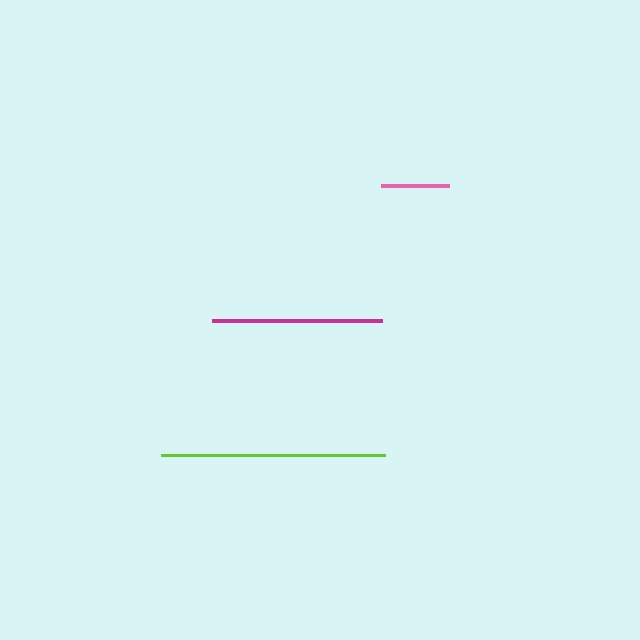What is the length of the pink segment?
The pink segment is approximately 69 pixels long.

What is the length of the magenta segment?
The magenta segment is approximately 170 pixels long.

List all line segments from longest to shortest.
From longest to shortest: lime, magenta, pink.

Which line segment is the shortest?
The pink line is the shortest at approximately 69 pixels.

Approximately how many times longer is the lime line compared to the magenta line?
The lime line is approximately 1.3 times the length of the magenta line.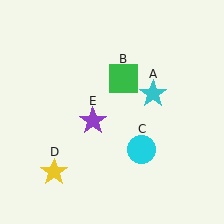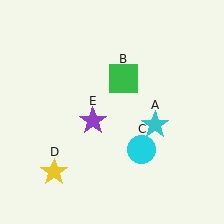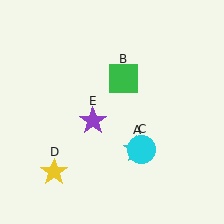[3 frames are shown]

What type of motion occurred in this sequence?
The cyan star (object A) rotated clockwise around the center of the scene.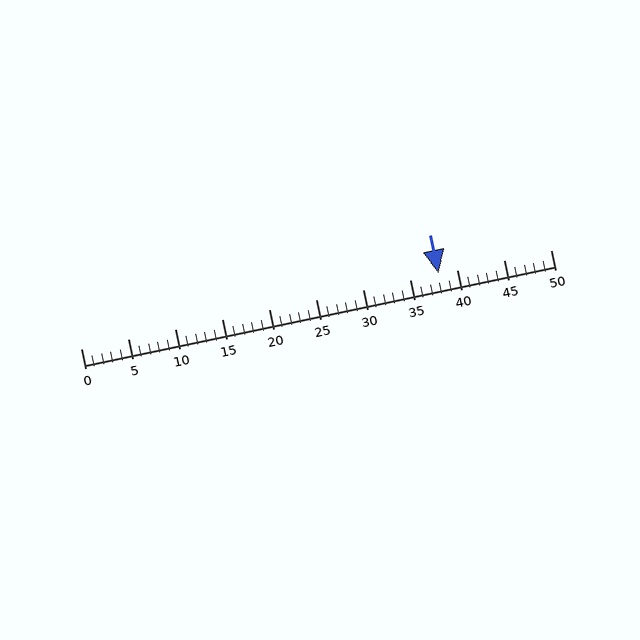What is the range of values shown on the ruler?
The ruler shows values from 0 to 50.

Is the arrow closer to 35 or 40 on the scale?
The arrow is closer to 40.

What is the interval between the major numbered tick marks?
The major tick marks are spaced 5 units apart.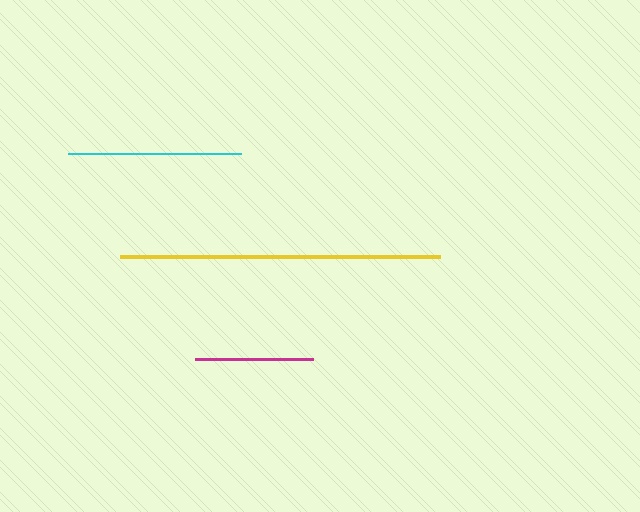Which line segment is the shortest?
The magenta line is the shortest at approximately 118 pixels.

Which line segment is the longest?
The yellow line is the longest at approximately 320 pixels.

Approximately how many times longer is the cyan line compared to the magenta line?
The cyan line is approximately 1.5 times the length of the magenta line.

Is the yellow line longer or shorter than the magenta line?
The yellow line is longer than the magenta line.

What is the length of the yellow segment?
The yellow segment is approximately 320 pixels long.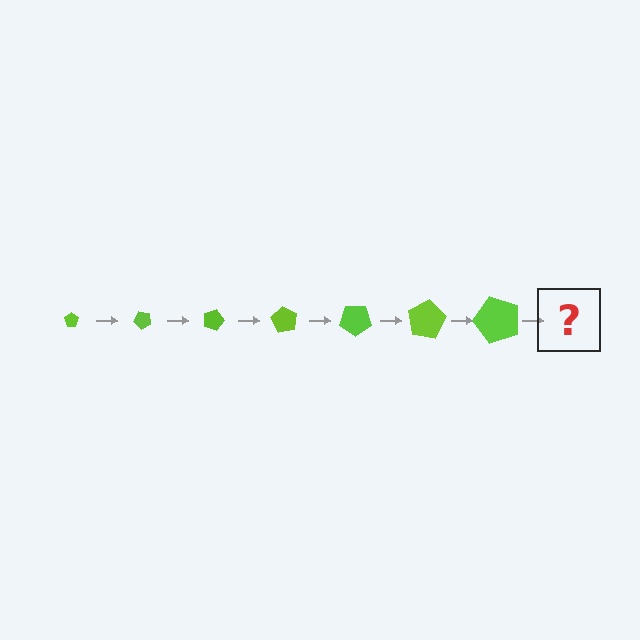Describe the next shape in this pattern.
It should be a pentagon, larger than the previous one and rotated 315 degrees from the start.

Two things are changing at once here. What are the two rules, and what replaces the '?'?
The two rules are that the pentagon grows larger each step and it rotates 45 degrees each step. The '?' should be a pentagon, larger than the previous one and rotated 315 degrees from the start.